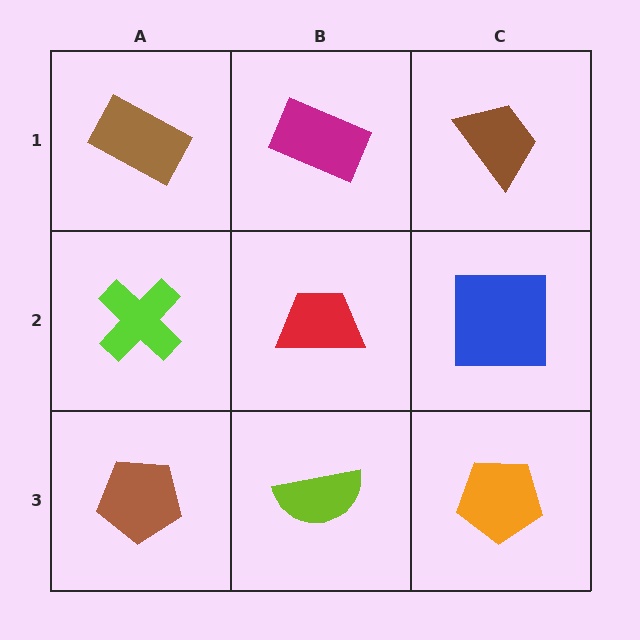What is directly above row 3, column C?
A blue square.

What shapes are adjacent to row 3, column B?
A red trapezoid (row 2, column B), a brown pentagon (row 3, column A), an orange pentagon (row 3, column C).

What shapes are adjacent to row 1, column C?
A blue square (row 2, column C), a magenta rectangle (row 1, column B).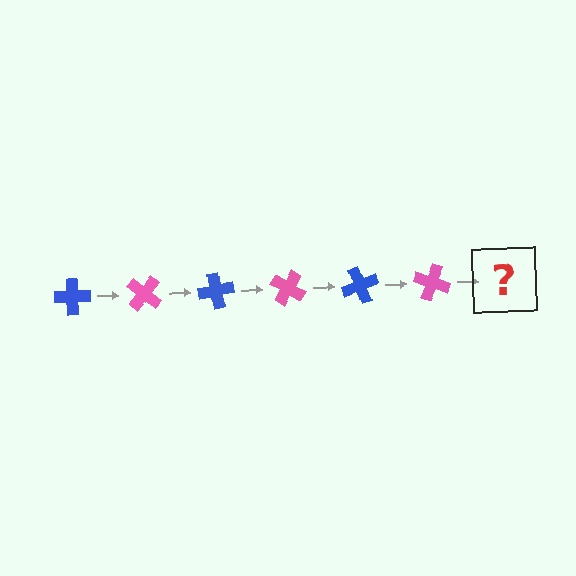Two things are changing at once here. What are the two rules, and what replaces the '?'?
The two rules are that it rotates 40 degrees each step and the color cycles through blue and pink. The '?' should be a blue cross, rotated 240 degrees from the start.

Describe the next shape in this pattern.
It should be a blue cross, rotated 240 degrees from the start.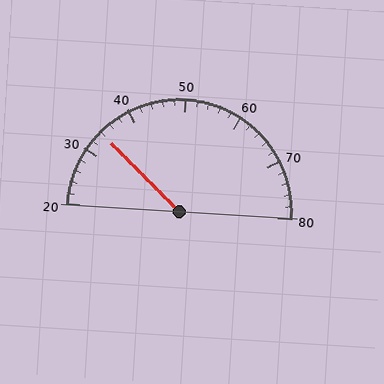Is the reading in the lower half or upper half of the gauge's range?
The reading is in the lower half of the range (20 to 80).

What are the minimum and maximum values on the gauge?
The gauge ranges from 20 to 80.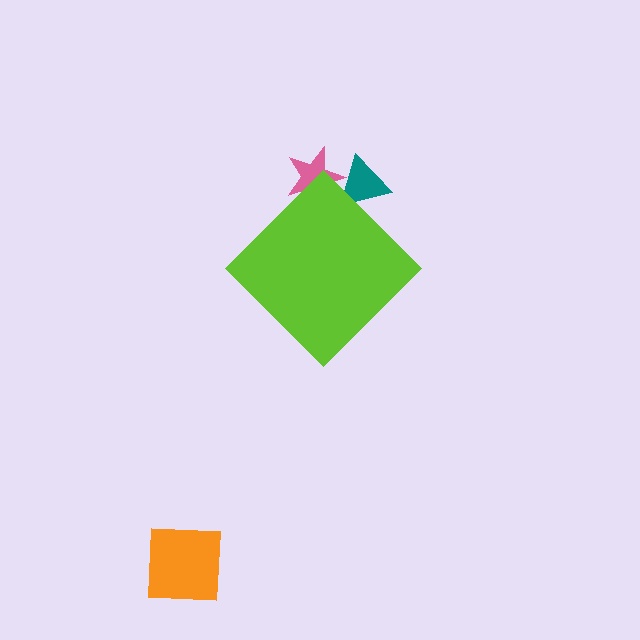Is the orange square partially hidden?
No, the orange square is fully visible.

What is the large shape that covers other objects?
A lime diamond.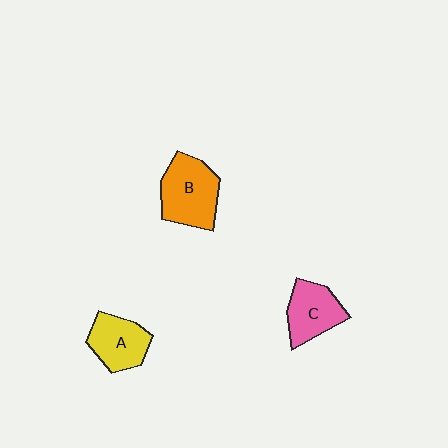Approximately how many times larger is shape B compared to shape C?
Approximately 1.3 times.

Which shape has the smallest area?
Shape C (pink).